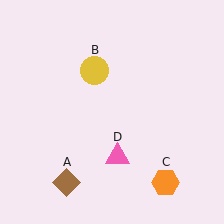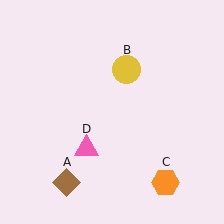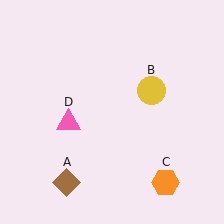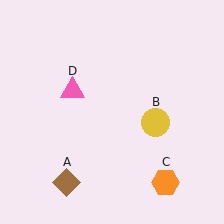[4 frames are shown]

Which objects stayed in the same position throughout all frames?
Brown diamond (object A) and orange hexagon (object C) remained stationary.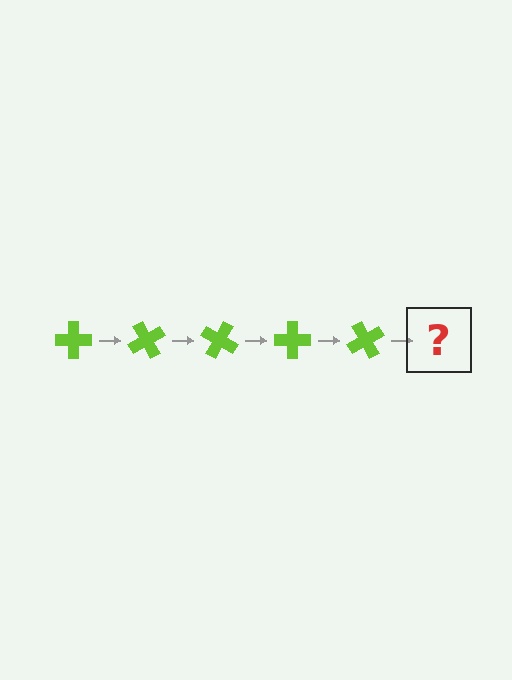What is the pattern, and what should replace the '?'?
The pattern is that the cross rotates 60 degrees each step. The '?' should be a lime cross rotated 300 degrees.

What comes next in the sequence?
The next element should be a lime cross rotated 300 degrees.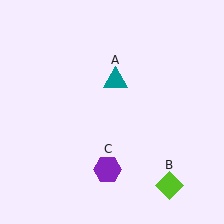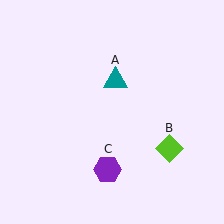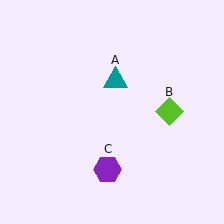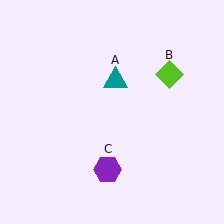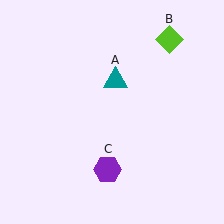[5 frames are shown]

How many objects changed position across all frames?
1 object changed position: lime diamond (object B).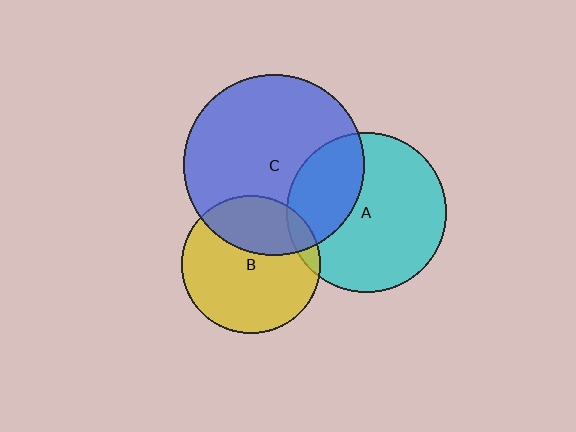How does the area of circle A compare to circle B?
Approximately 1.3 times.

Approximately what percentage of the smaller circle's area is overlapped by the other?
Approximately 30%.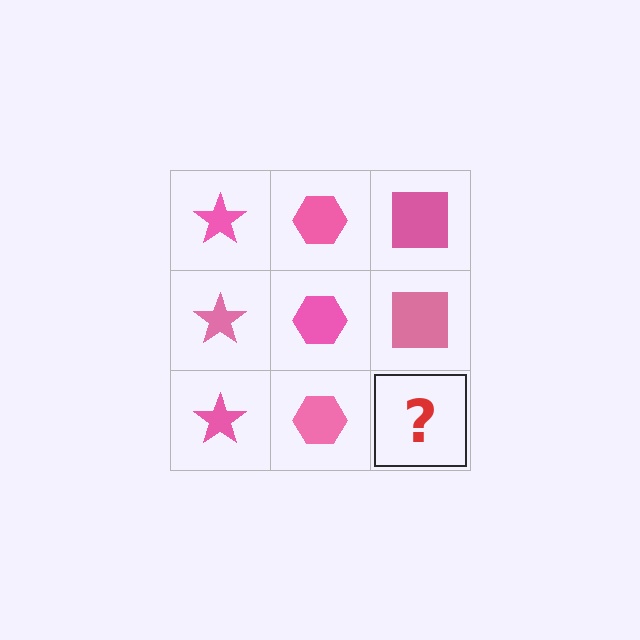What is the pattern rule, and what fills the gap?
The rule is that each column has a consistent shape. The gap should be filled with a pink square.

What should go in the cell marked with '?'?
The missing cell should contain a pink square.